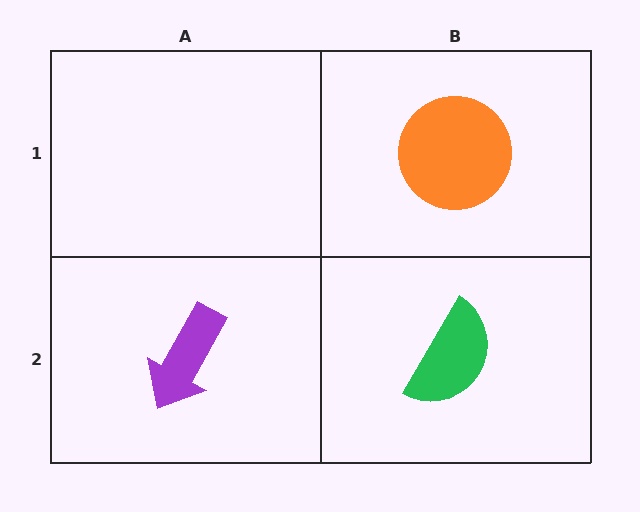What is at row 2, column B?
A green semicircle.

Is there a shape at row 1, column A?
No, that cell is empty.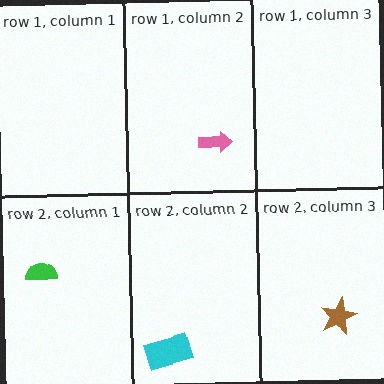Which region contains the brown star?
The row 2, column 3 region.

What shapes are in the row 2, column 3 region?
The brown star.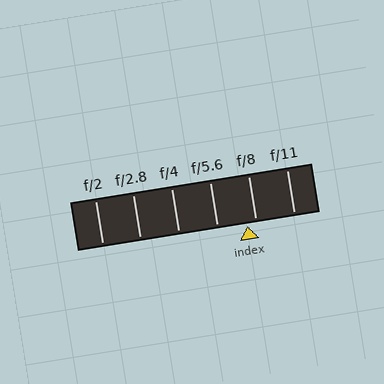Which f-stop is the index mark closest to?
The index mark is closest to f/8.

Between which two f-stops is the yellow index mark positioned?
The index mark is between f/5.6 and f/8.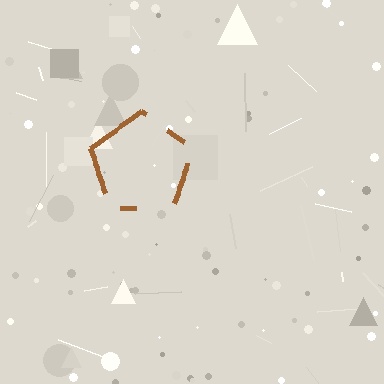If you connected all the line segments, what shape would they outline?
They would outline a pentagon.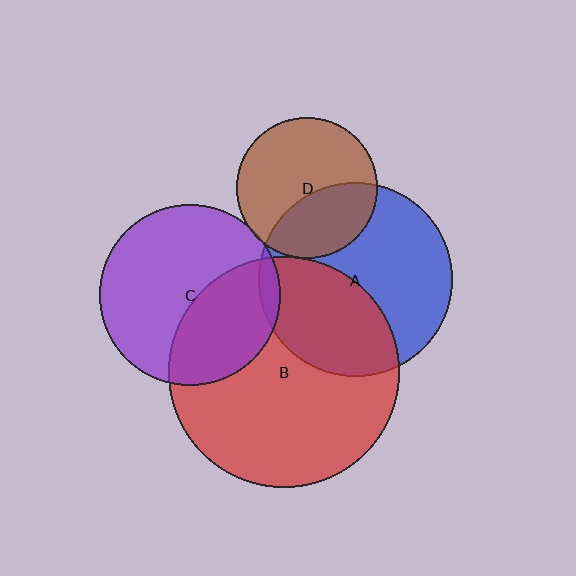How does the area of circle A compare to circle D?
Approximately 1.9 times.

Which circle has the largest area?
Circle B (red).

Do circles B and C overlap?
Yes.